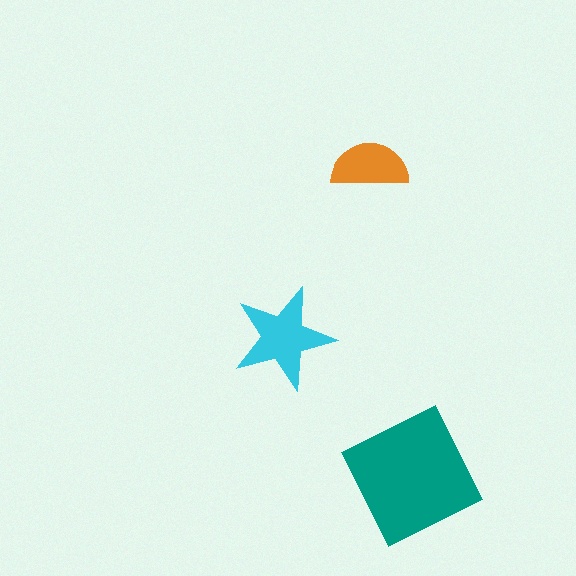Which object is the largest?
The teal square.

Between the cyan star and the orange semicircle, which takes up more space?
The cyan star.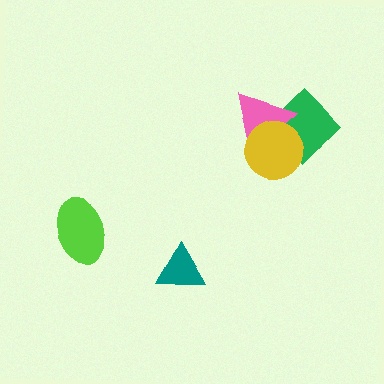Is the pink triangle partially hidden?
Yes, it is partially covered by another shape.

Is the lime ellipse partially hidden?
No, no other shape covers it.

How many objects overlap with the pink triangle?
2 objects overlap with the pink triangle.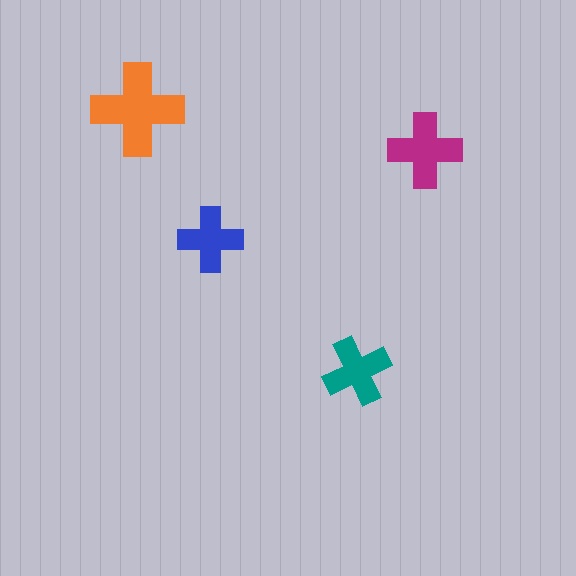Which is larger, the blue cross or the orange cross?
The orange one.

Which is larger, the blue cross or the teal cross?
The teal one.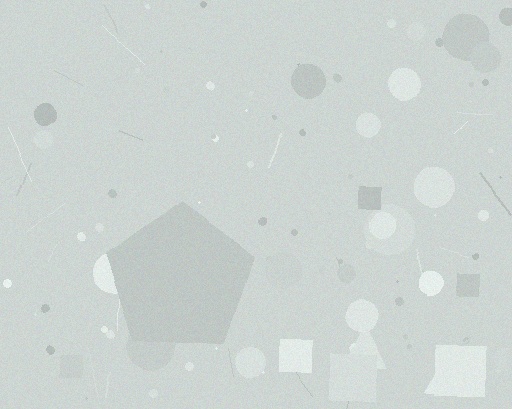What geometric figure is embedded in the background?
A pentagon is embedded in the background.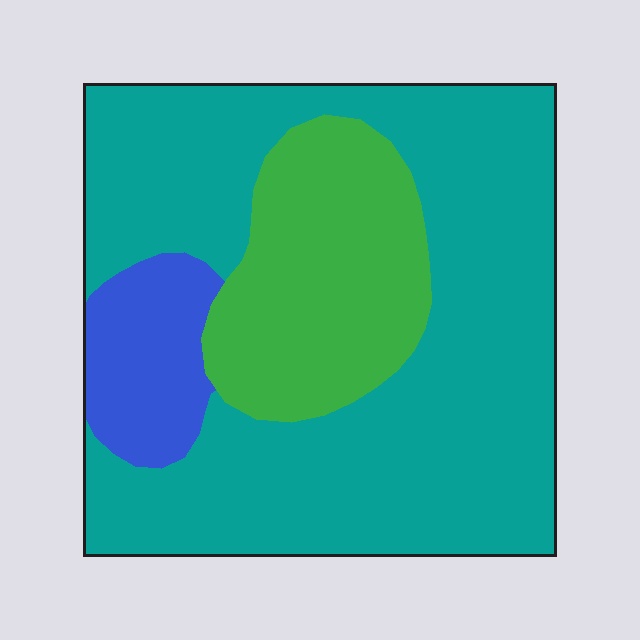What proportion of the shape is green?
Green covers 23% of the shape.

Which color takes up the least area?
Blue, at roughly 10%.